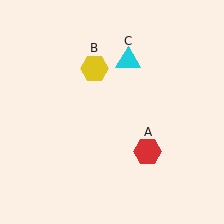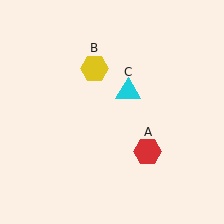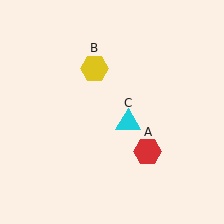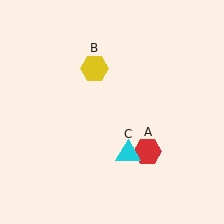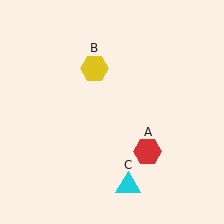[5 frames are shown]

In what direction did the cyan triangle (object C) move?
The cyan triangle (object C) moved down.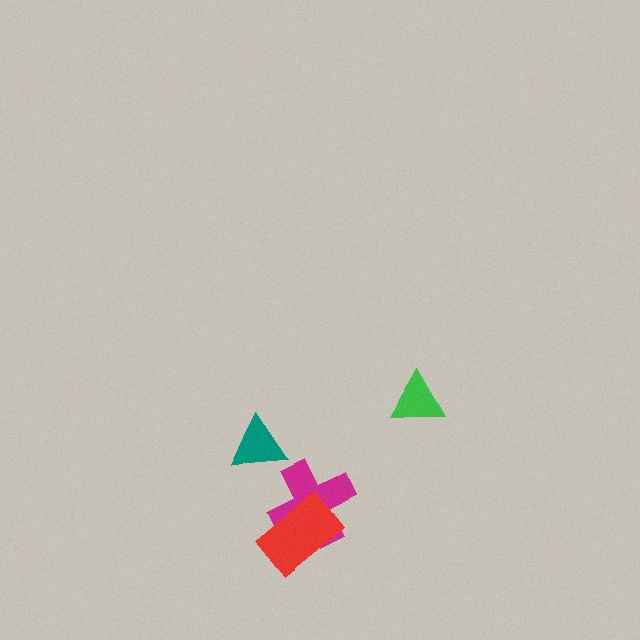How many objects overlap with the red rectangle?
1 object overlaps with the red rectangle.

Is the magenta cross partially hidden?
Yes, it is partially covered by another shape.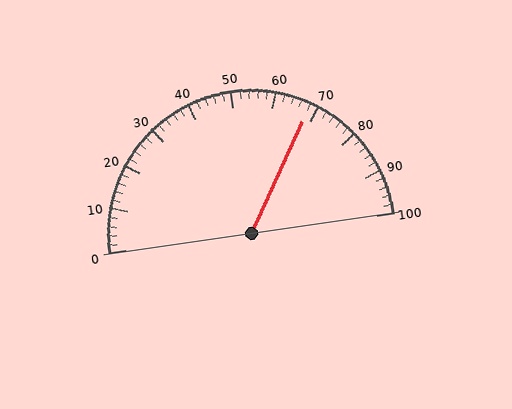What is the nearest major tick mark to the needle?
The nearest major tick mark is 70.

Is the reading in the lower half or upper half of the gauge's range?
The reading is in the upper half of the range (0 to 100).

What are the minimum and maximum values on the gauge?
The gauge ranges from 0 to 100.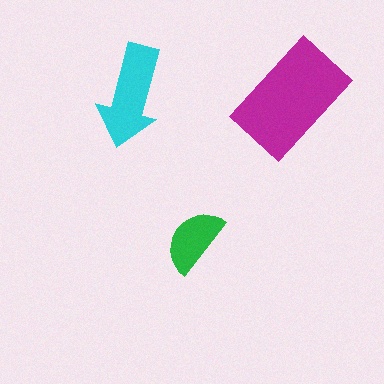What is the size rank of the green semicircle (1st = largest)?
3rd.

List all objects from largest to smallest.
The magenta rectangle, the cyan arrow, the green semicircle.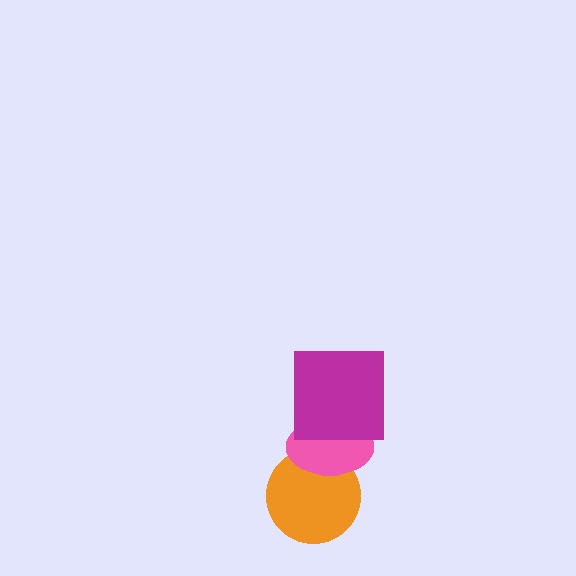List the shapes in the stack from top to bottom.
From top to bottom: the magenta square, the pink ellipse, the orange circle.